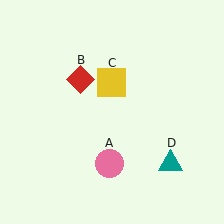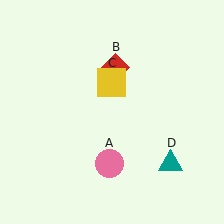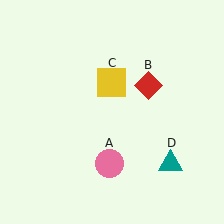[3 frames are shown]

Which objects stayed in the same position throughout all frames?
Pink circle (object A) and yellow square (object C) and teal triangle (object D) remained stationary.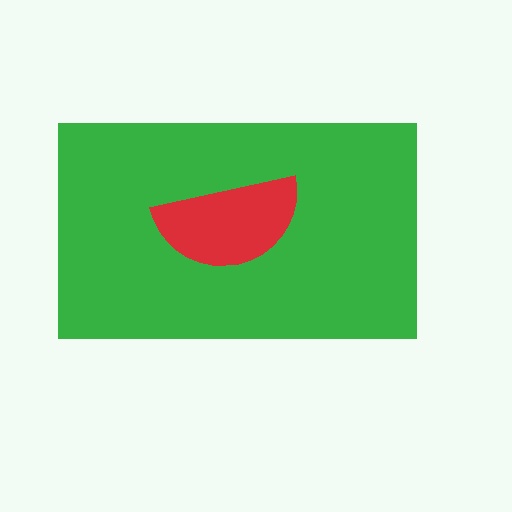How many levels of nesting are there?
2.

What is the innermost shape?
The red semicircle.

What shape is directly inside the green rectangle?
The red semicircle.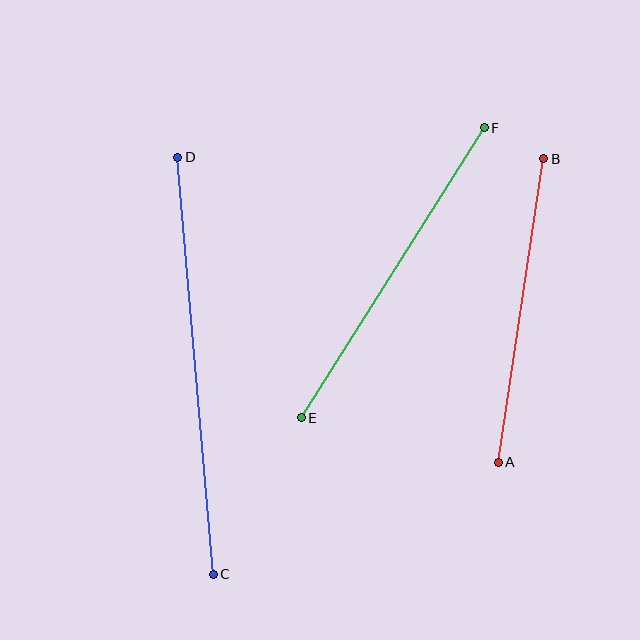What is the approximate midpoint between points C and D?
The midpoint is at approximately (196, 366) pixels.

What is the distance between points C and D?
The distance is approximately 419 pixels.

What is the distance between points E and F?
The distance is approximately 343 pixels.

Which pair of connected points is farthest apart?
Points C and D are farthest apart.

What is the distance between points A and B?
The distance is approximately 307 pixels.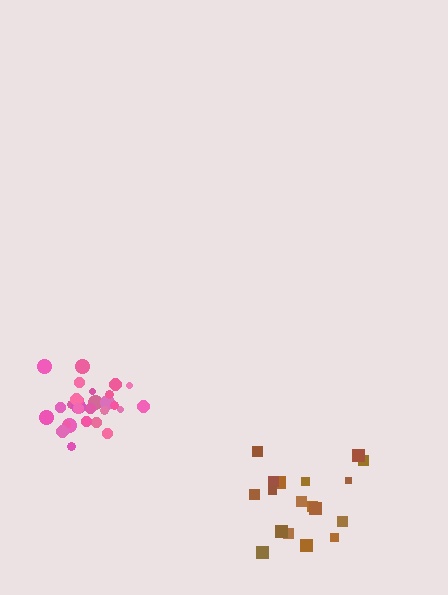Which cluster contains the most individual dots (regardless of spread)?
Pink (29).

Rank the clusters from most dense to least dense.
pink, brown.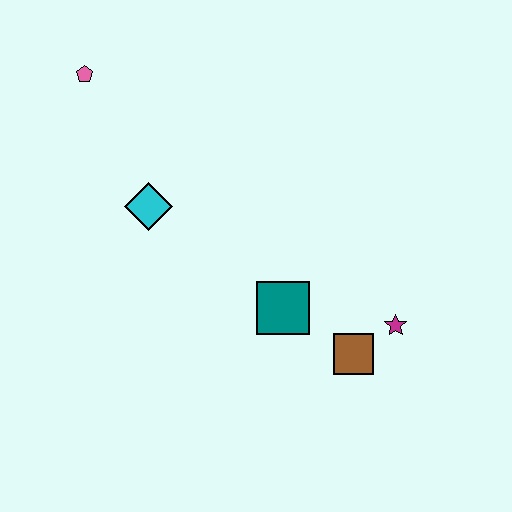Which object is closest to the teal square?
The brown square is closest to the teal square.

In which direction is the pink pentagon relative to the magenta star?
The pink pentagon is to the left of the magenta star.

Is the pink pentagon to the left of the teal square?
Yes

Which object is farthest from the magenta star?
The pink pentagon is farthest from the magenta star.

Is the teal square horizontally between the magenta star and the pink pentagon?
Yes